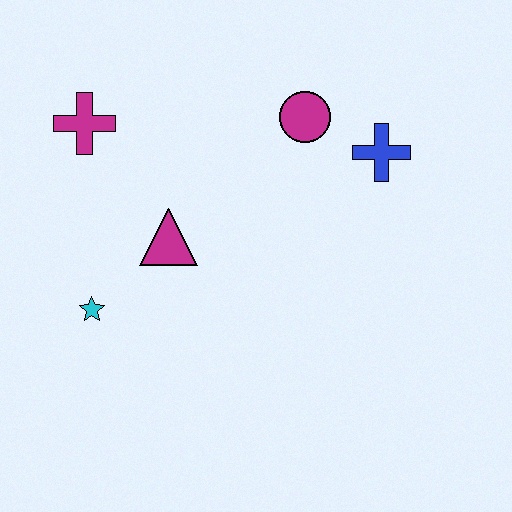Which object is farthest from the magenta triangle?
The blue cross is farthest from the magenta triangle.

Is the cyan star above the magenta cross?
No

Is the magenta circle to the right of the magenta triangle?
Yes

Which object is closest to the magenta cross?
The magenta triangle is closest to the magenta cross.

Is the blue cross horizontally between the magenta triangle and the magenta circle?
No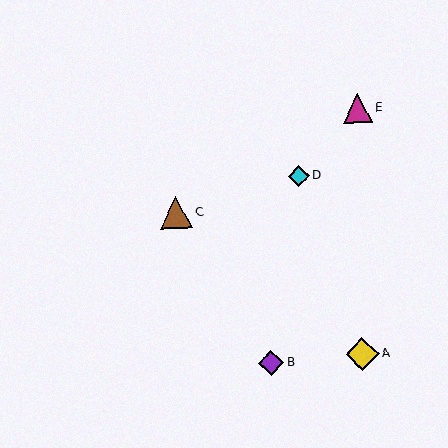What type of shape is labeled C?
Shape C is a brown triangle.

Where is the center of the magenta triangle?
The center of the magenta triangle is at (357, 109).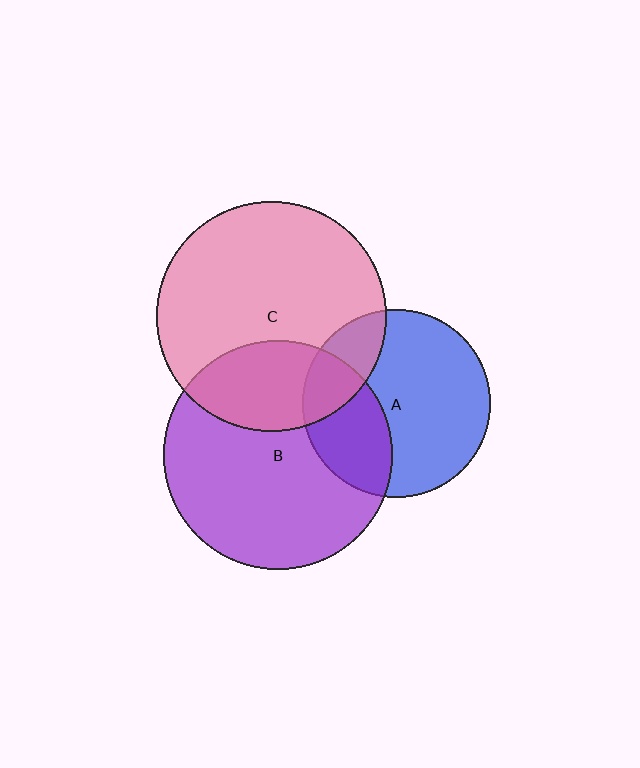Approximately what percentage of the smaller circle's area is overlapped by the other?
Approximately 35%.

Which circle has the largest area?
Circle C (pink).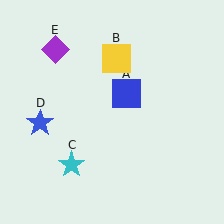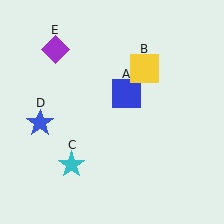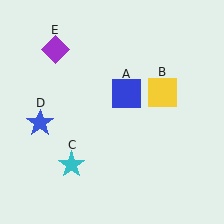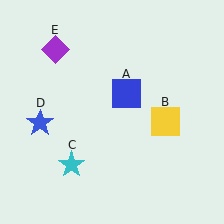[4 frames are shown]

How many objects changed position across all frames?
1 object changed position: yellow square (object B).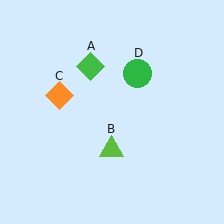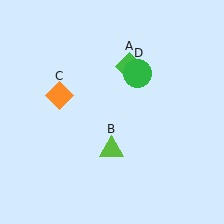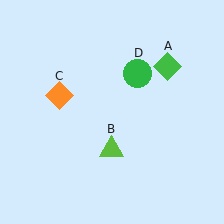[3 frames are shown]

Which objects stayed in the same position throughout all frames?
Lime triangle (object B) and orange diamond (object C) and green circle (object D) remained stationary.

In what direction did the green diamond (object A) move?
The green diamond (object A) moved right.